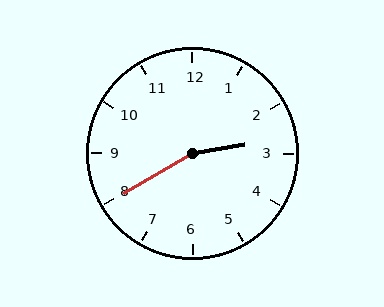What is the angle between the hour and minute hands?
Approximately 160 degrees.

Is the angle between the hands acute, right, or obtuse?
It is obtuse.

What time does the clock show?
2:40.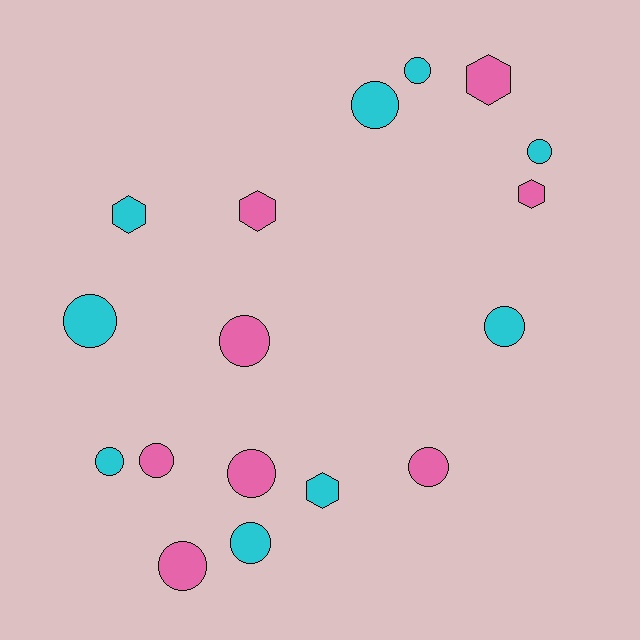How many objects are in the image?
There are 17 objects.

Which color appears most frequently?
Cyan, with 9 objects.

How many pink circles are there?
There are 5 pink circles.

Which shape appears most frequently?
Circle, with 12 objects.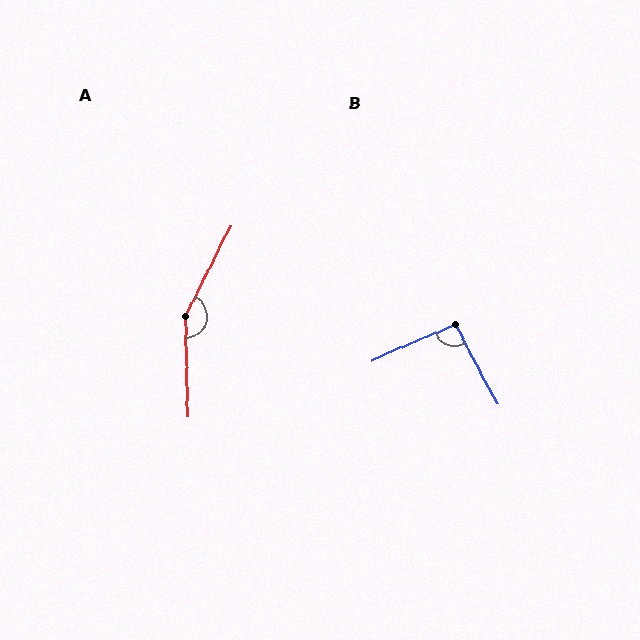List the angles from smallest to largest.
B (94°), A (152°).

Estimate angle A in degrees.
Approximately 152 degrees.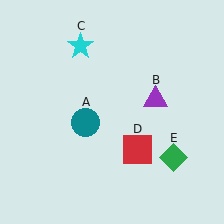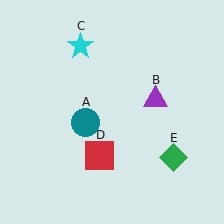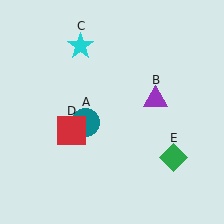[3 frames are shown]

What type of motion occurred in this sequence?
The red square (object D) rotated clockwise around the center of the scene.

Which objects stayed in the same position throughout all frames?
Teal circle (object A) and purple triangle (object B) and cyan star (object C) and green diamond (object E) remained stationary.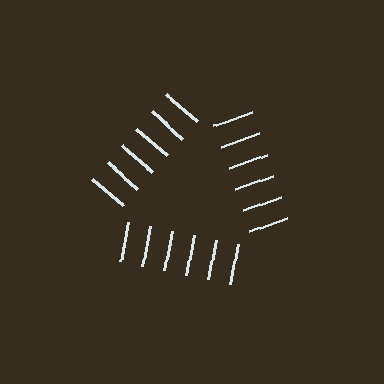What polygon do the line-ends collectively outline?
An illusory triangle — the line segments terminate on its edges but no continuous stroke is drawn.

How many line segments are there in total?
18 — 6 along each of the 3 edges.